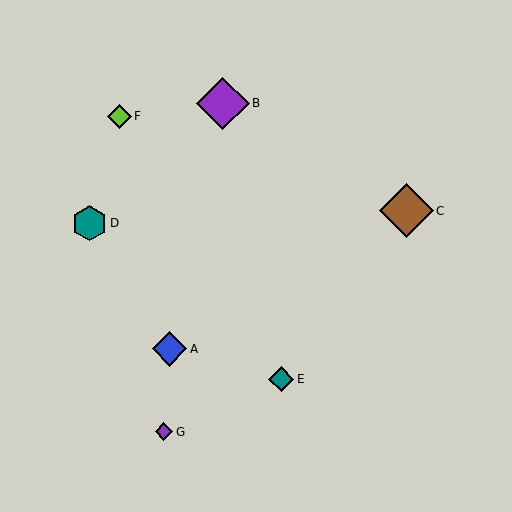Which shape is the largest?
The brown diamond (labeled C) is the largest.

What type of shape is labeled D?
Shape D is a teal hexagon.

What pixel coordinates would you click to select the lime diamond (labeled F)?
Click at (119, 116) to select the lime diamond F.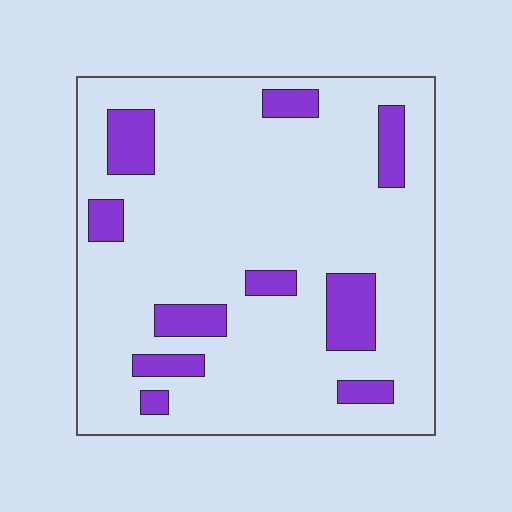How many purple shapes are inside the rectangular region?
10.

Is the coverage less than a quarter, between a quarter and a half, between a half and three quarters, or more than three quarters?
Less than a quarter.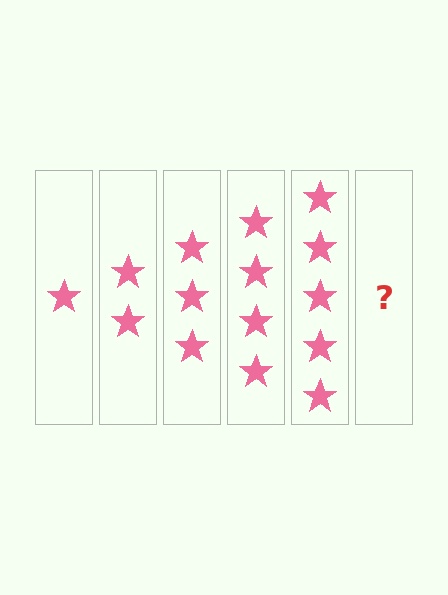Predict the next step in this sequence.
The next step is 6 stars.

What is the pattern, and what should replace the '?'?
The pattern is that each step adds one more star. The '?' should be 6 stars.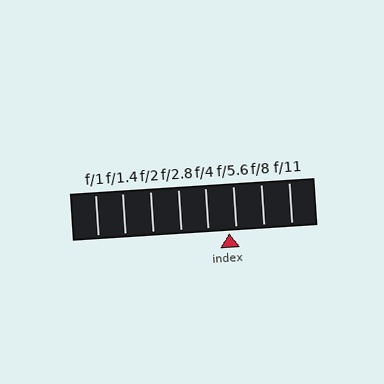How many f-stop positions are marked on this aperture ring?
There are 8 f-stop positions marked.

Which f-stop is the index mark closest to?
The index mark is closest to f/5.6.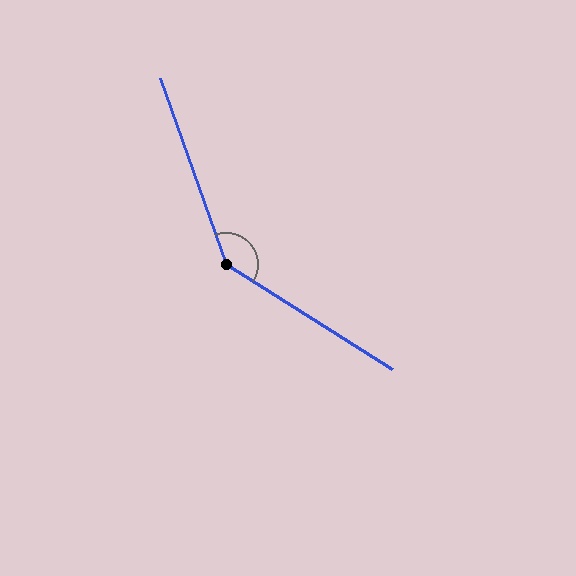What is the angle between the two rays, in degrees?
Approximately 142 degrees.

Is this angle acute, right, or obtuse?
It is obtuse.